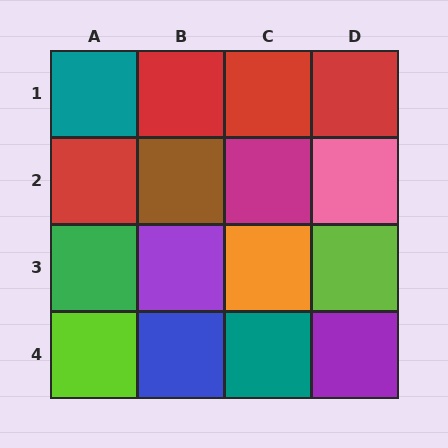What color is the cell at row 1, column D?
Red.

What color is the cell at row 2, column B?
Brown.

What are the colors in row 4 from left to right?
Lime, blue, teal, purple.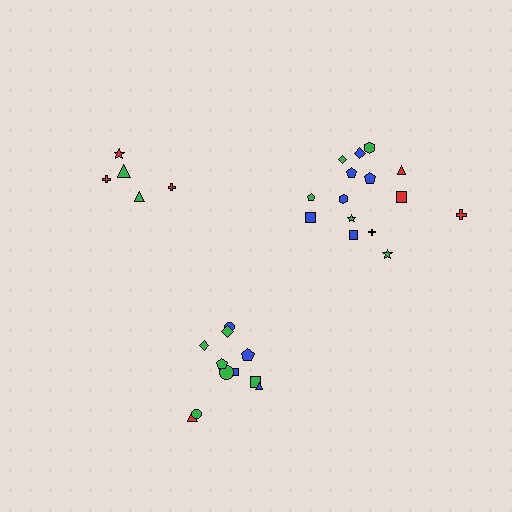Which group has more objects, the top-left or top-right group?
The top-right group.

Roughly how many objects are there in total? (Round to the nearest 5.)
Roughly 30 objects in total.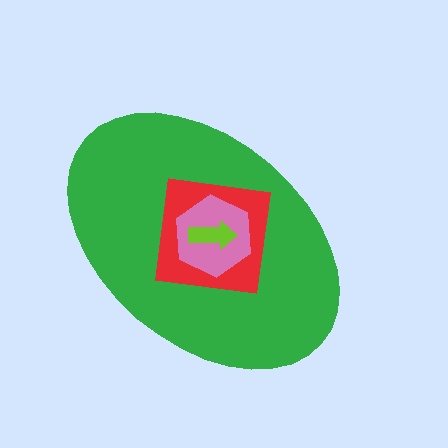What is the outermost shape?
The green ellipse.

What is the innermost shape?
The lime arrow.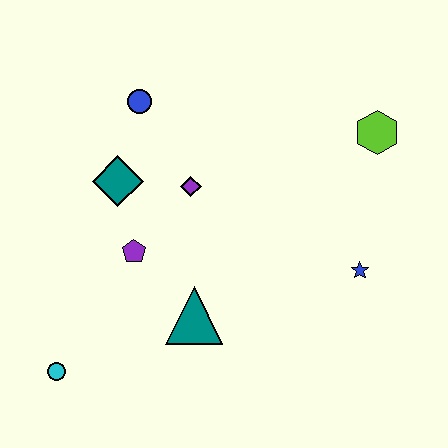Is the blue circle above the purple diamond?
Yes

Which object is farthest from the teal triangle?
The lime hexagon is farthest from the teal triangle.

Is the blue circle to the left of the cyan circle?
No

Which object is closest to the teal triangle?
The purple pentagon is closest to the teal triangle.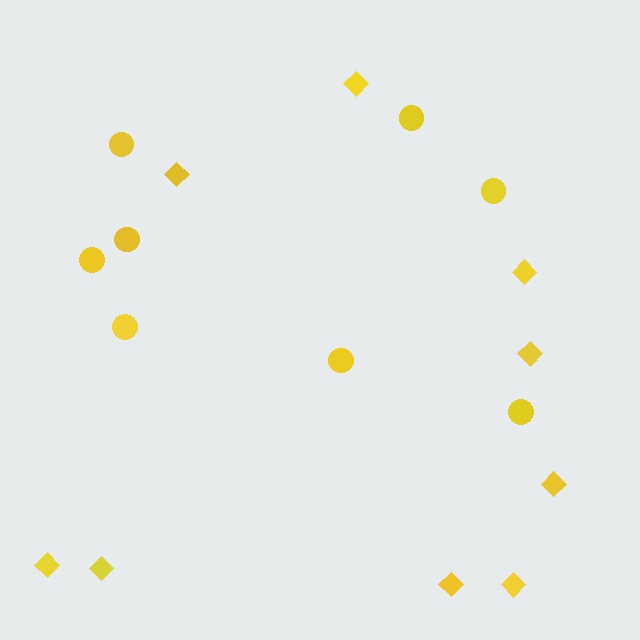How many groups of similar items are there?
There are 2 groups: one group of diamonds (9) and one group of circles (8).